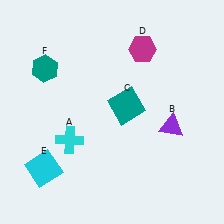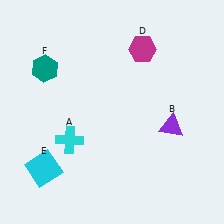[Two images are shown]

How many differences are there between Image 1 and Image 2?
There is 1 difference between the two images.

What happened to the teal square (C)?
The teal square (C) was removed in Image 2. It was in the top-right area of Image 1.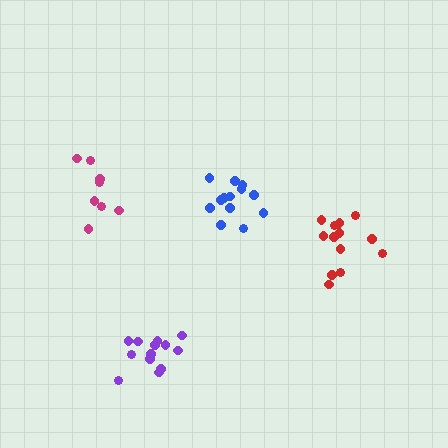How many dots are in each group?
Group 1: 13 dots, Group 2: 8 dots, Group 3: 13 dots, Group 4: 13 dots (47 total).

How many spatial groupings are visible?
There are 4 spatial groupings.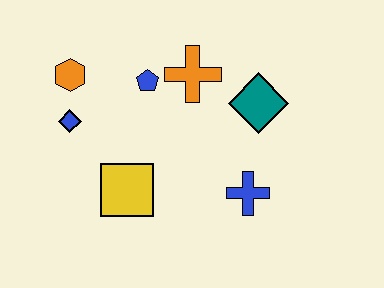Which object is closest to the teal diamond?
The orange cross is closest to the teal diamond.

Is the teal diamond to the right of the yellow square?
Yes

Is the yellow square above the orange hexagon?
No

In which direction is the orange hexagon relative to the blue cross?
The orange hexagon is to the left of the blue cross.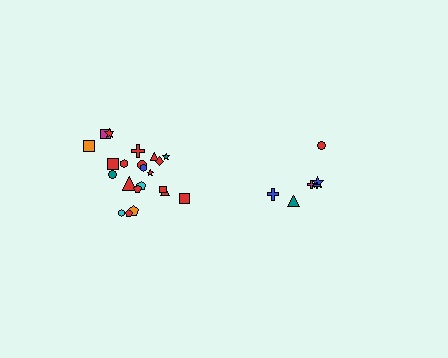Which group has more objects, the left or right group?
The left group.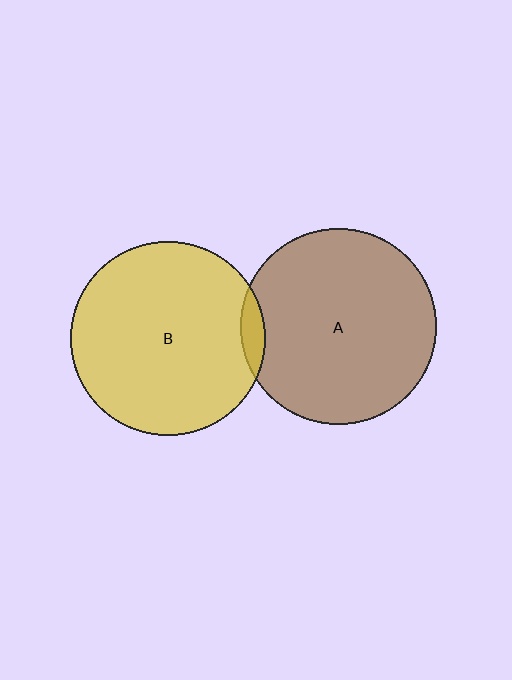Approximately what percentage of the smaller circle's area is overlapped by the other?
Approximately 5%.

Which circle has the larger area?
Circle A (brown).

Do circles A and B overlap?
Yes.